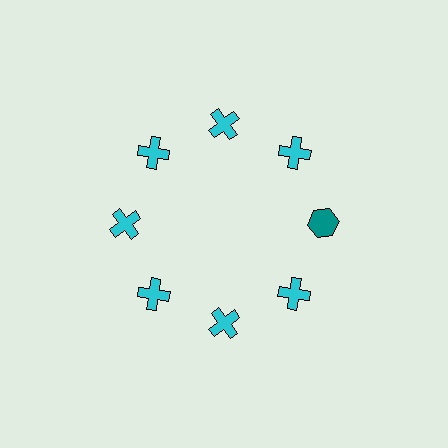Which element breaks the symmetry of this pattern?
The teal hexagon at roughly the 3 o'clock position breaks the symmetry. All other shapes are cyan crosses.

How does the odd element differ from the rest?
It differs in both color (teal instead of cyan) and shape (hexagon instead of cross).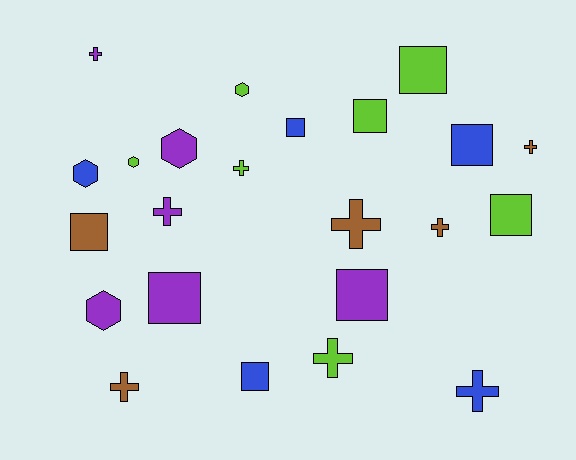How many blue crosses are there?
There is 1 blue cross.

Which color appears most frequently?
Lime, with 7 objects.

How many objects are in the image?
There are 23 objects.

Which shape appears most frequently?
Square, with 9 objects.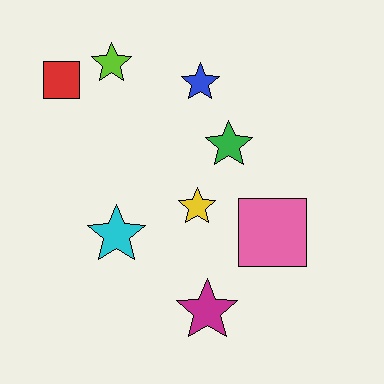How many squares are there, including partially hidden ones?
There are 2 squares.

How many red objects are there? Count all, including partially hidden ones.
There is 1 red object.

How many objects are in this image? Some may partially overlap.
There are 8 objects.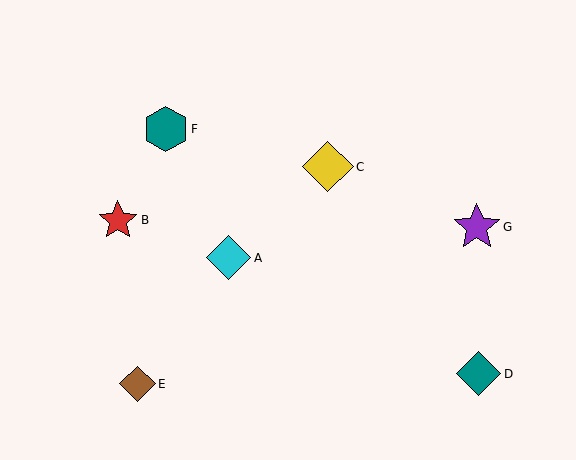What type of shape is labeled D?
Shape D is a teal diamond.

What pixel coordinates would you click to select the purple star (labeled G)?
Click at (477, 227) to select the purple star G.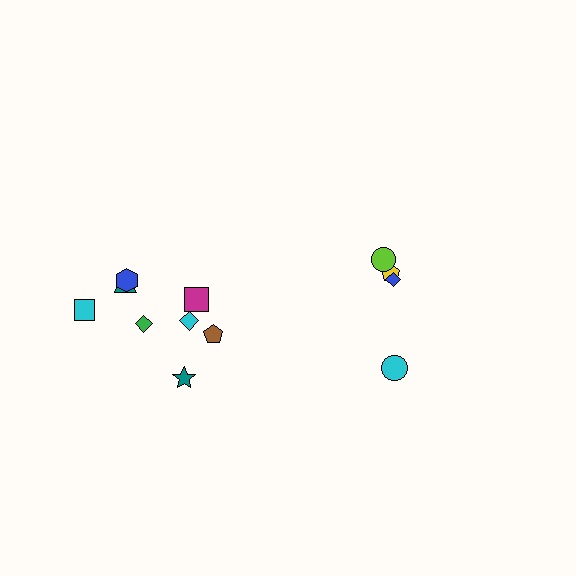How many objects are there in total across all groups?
There are 12 objects.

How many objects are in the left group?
There are 8 objects.